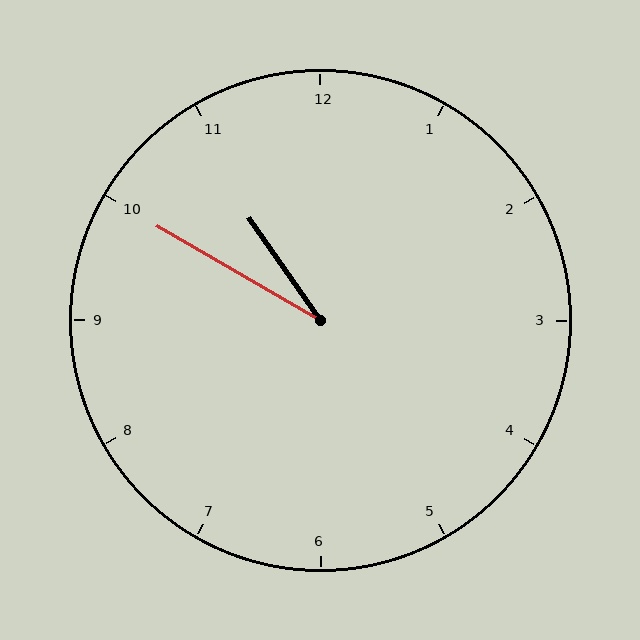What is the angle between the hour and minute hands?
Approximately 25 degrees.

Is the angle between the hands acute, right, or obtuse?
It is acute.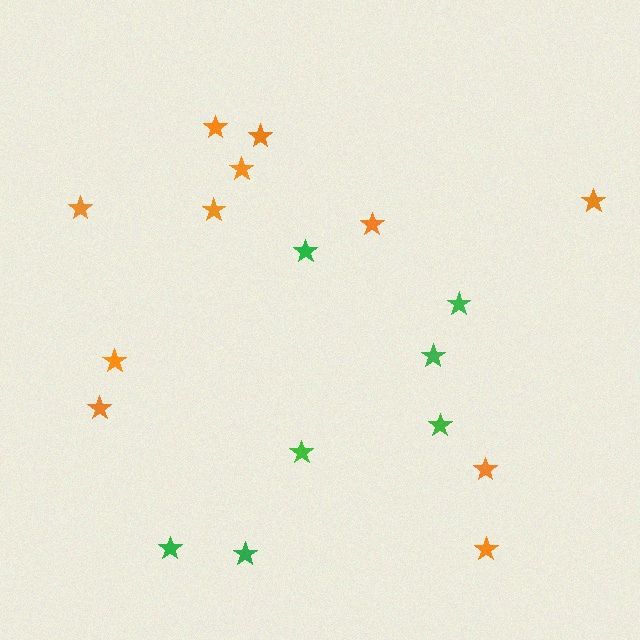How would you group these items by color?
There are 2 groups: one group of green stars (7) and one group of orange stars (11).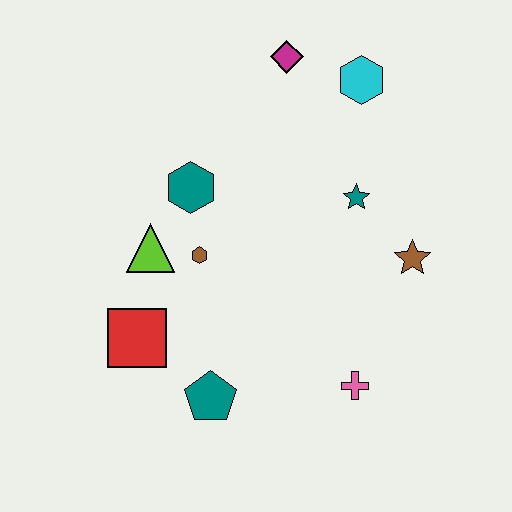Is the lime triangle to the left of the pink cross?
Yes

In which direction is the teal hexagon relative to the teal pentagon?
The teal hexagon is above the teal pentagon.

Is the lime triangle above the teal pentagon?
Yes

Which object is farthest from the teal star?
The red square is farthest from the teal star.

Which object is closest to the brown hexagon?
The lime triangle is closest to the brown hexagon.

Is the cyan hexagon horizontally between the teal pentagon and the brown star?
Yes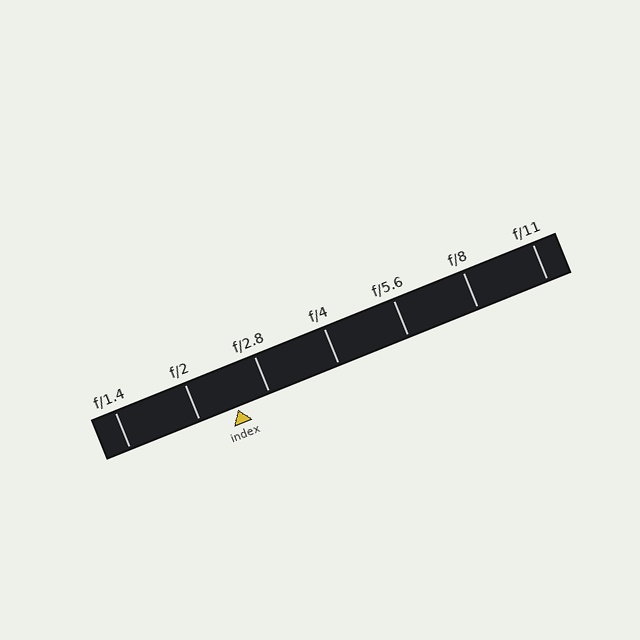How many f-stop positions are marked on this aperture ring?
There are 7 f-stop positions marked.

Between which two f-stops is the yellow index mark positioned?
The index mark is between f/2 and f/2.8.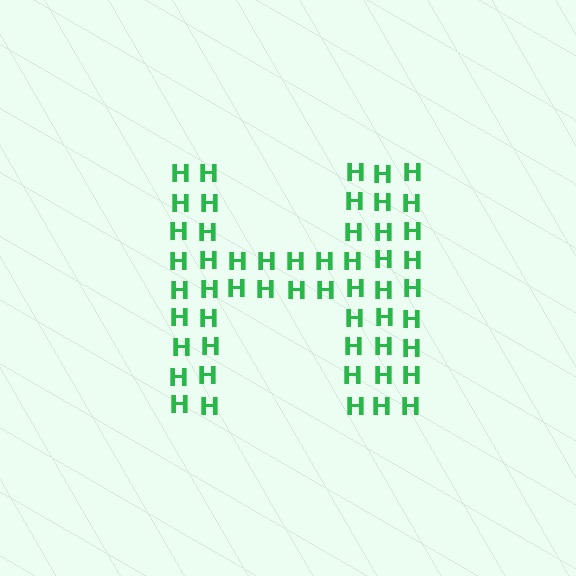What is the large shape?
The large shape is the letter H.